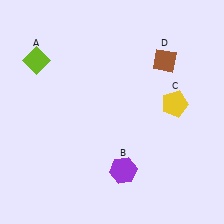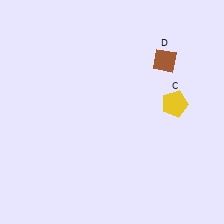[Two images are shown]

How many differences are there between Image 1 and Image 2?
There are 2 differences between the two images.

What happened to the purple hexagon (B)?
The purple hexagon (B) was removed in Image 2. It was in the bottom-right area of Image 1.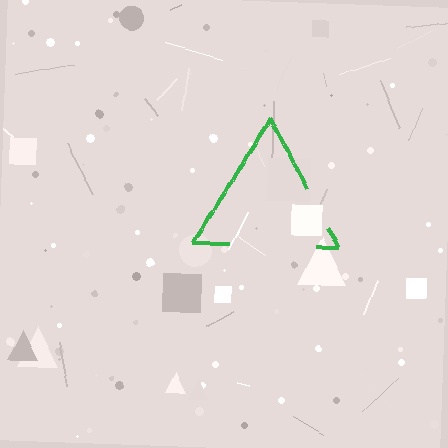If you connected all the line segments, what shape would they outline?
They would outline a triangle.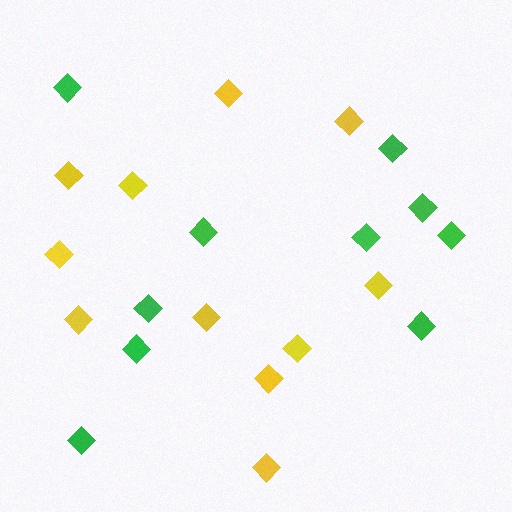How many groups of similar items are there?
There are 2 groups: one group of yellow diamonds (11) and one group of green diamonds (10).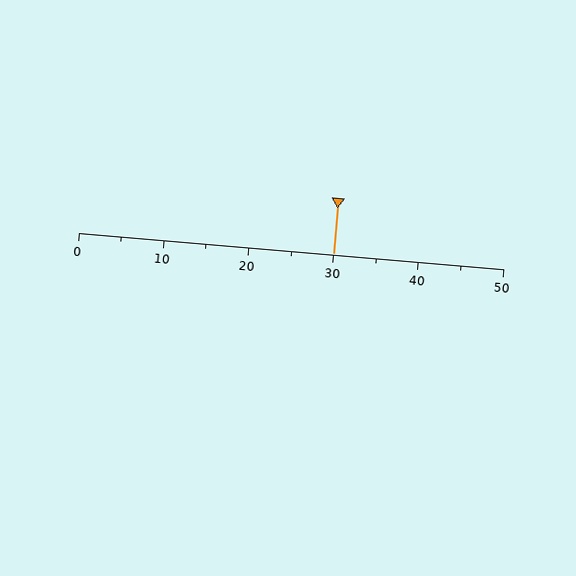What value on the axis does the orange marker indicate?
The marker indicates approximately 30.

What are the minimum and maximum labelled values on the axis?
The axis runs from 0 to 50.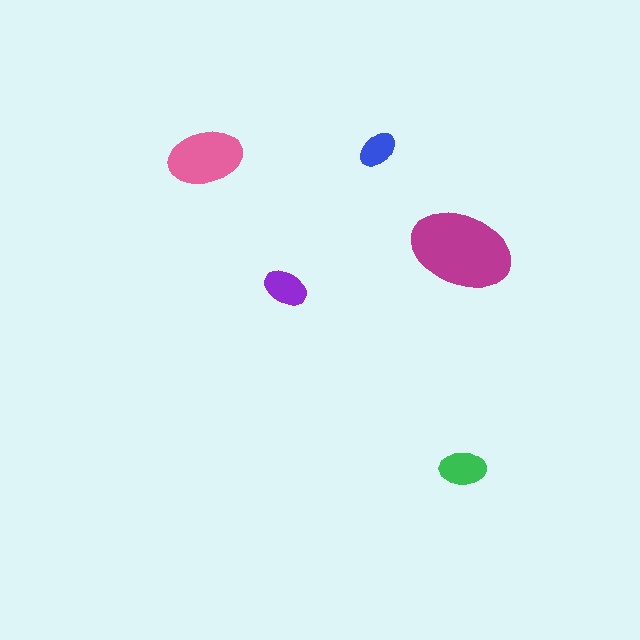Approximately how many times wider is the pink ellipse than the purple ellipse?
About 1.5 times wider.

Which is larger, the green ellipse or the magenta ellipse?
The magenta one.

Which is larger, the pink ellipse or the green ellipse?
The pink one.